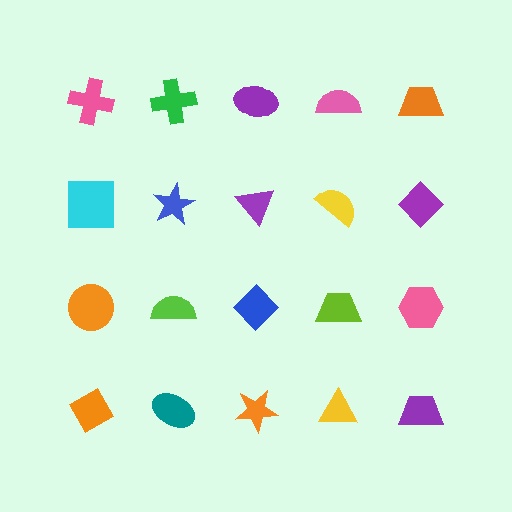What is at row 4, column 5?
A purple trapezoid.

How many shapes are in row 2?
5 shapes.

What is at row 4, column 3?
An orange star.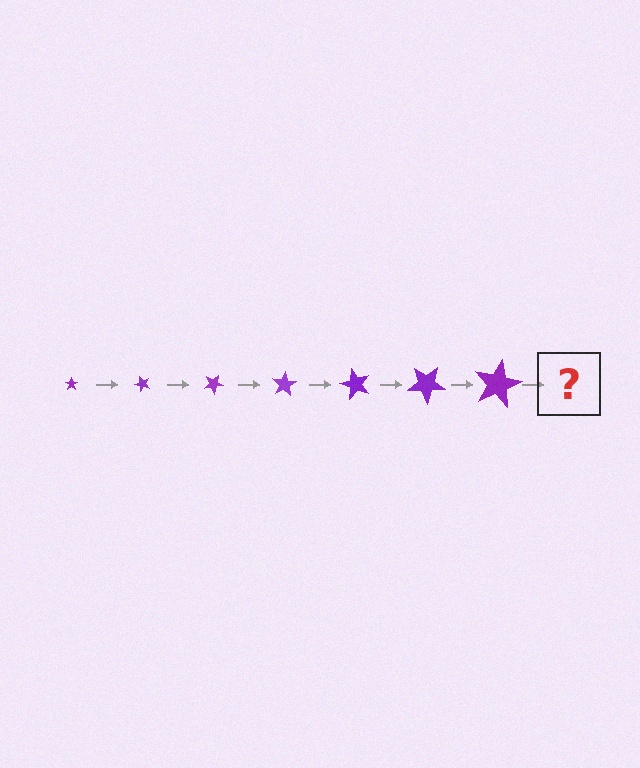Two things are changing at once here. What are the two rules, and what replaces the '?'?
The two rules are that the star grows larger each step and it rotates 50 degrees each step. The '?' should be a star, larger than the previous one and rotated 350 degrees from the start.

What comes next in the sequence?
The next element should be a star, larger than the previous one and rotated 350 degrees from the start.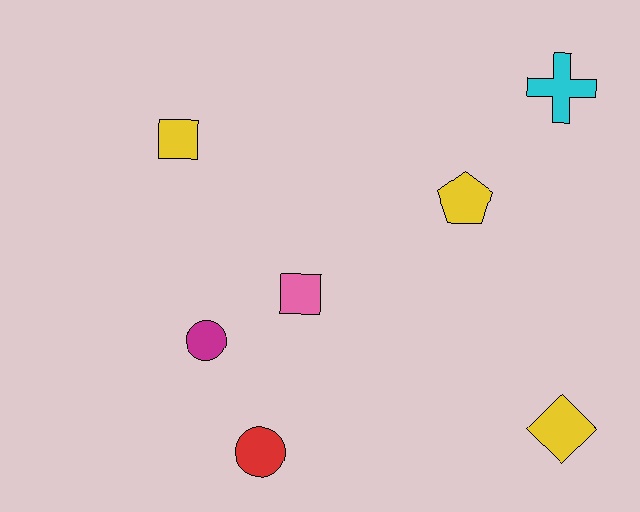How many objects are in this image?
There are 7 objects.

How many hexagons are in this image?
There are no hexagons.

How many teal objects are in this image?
There are no teal objects.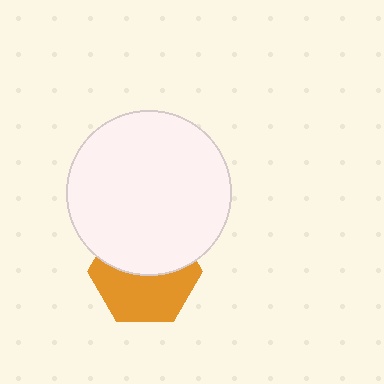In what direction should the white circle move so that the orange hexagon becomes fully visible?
The white circle should move up. That is the shortest direction to clear the overlap and leave the orange hexagon fully visible.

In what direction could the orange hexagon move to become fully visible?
The orange hexagon could move down. That would shift it out from behind the white circle entirely.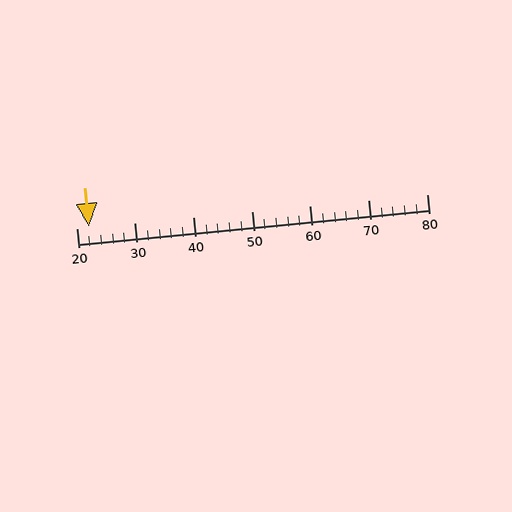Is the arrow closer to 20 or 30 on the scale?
The arrow is closer to 20.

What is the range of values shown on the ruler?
The ruler shows values from 20 to 80.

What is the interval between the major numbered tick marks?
The major tick marks are spaced 10 units apart.